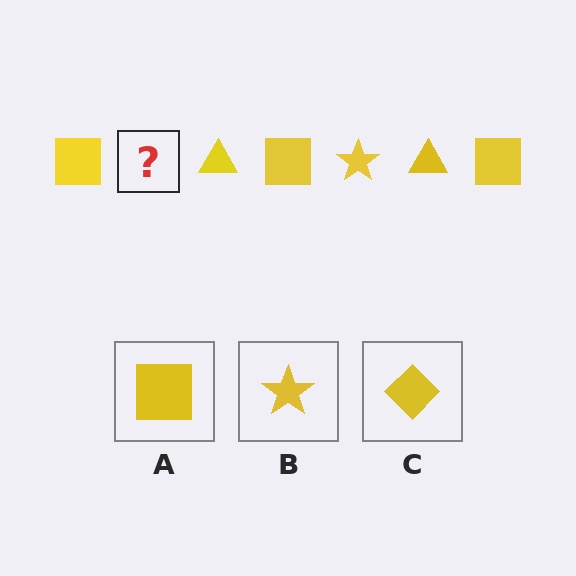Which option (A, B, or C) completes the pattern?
B.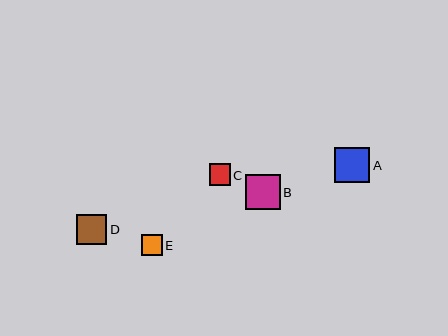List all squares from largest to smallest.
From largest to smallest: A, B, D, E, C.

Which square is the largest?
Square A is the largest with a size of approximately 35 pixels.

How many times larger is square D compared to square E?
Square D is approximately 1.4 times the size of square E.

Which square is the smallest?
Square C is the smallest with a size of approximately 21 pixels.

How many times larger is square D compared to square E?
Square D is approximately 1.4 times the size of square E.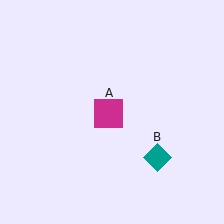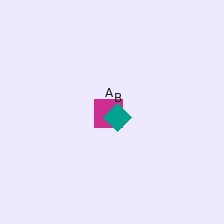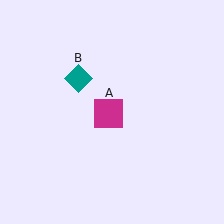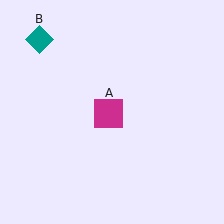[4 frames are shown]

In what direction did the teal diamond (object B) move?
The teal diamond (object B) moved up and to the left.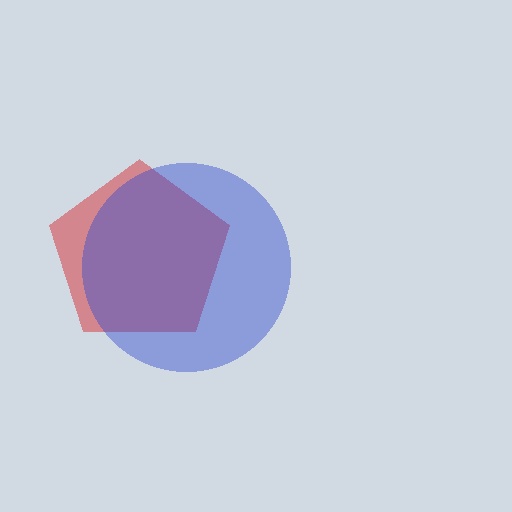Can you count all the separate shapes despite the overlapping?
Yes, there are 2 separate shapes.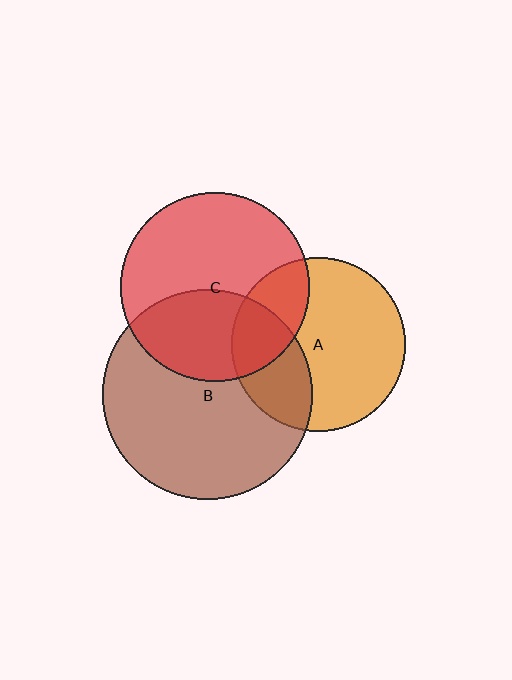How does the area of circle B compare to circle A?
Approximately 1.5 times.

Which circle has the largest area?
Circle B (brown).